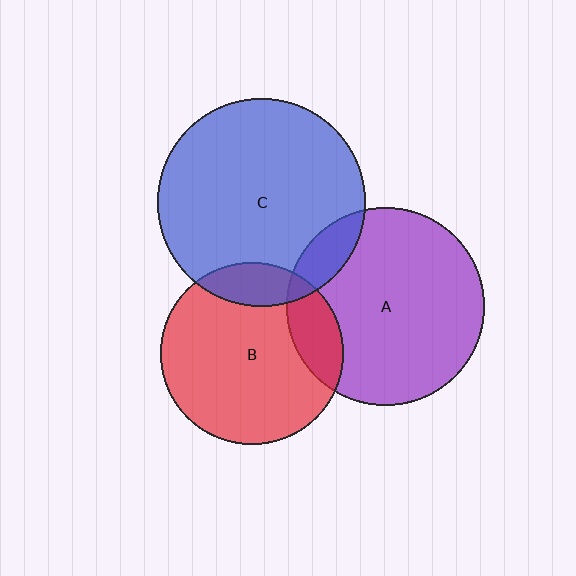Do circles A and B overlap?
Yes.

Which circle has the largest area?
Circle C (blue).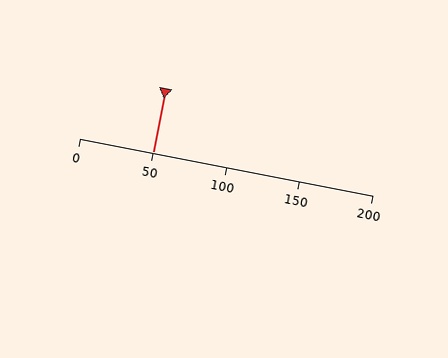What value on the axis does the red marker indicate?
The marker indicates approximately 50.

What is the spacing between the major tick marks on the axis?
The major ticks are spaced 50 apart.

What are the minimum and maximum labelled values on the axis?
The axis runs from 0 to 200.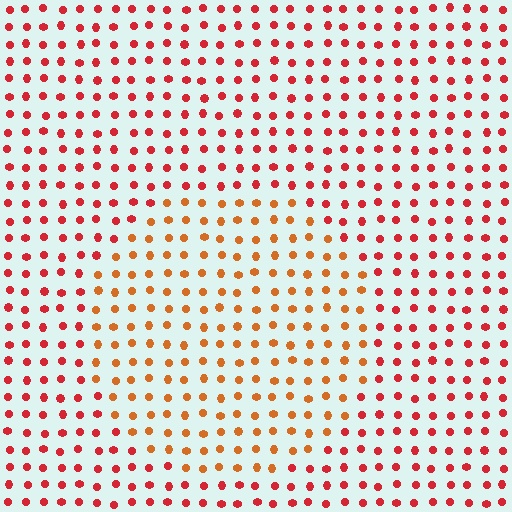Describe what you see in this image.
The image is filled with small red elements in a uniform arrangement. A circle-shaped region is visible where the elements are tinted to a slightly different hue, forming a subtle color boundary.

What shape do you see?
I see a circle.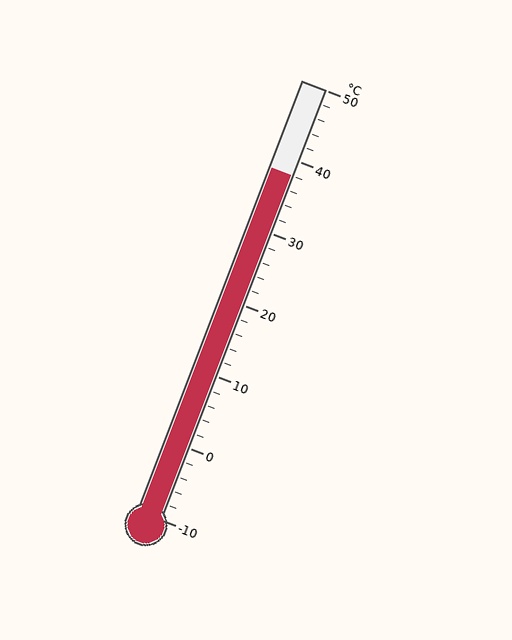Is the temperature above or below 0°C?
The temperature is above 0°C.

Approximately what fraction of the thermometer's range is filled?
The thermometer is filled to approximately 80% of its range.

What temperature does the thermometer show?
The thermometer shows approximately 38°C.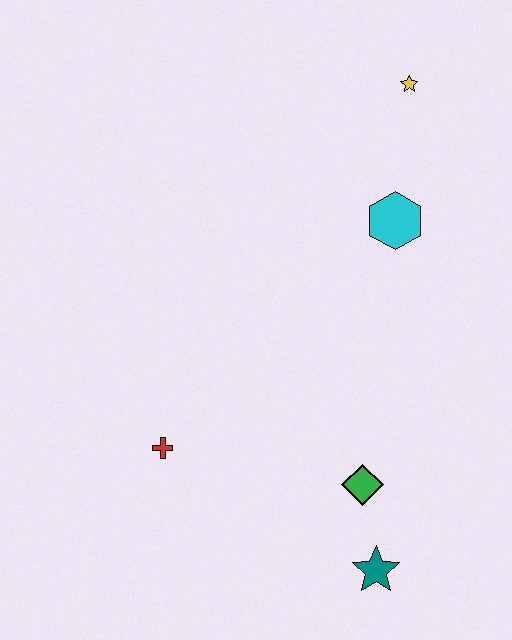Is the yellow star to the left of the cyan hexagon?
No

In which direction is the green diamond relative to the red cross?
The green diamond is to the right of the red cross.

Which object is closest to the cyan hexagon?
The yellow star is closest to the cyan hexagon.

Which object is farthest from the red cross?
The yellow star is farthest from the red cross.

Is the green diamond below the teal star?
No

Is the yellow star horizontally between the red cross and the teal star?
No